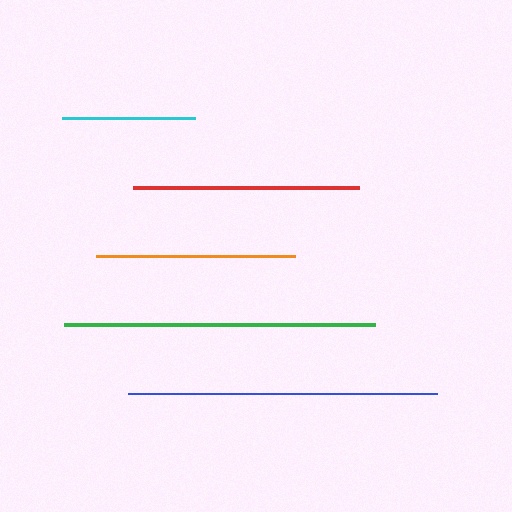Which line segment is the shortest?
The cyan line is the shortest at approximately 132 pixels.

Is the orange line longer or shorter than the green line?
The green line is longer than the orange line.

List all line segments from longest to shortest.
From longest to shortest: green, blue, red, orange, cyan.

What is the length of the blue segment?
The blue segment is approximately 309 pixels long.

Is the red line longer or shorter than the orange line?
The red line is longer than the orange line.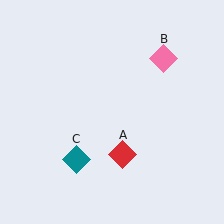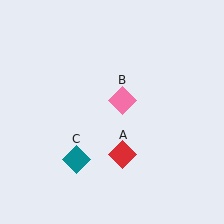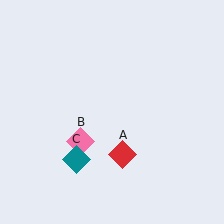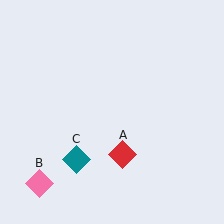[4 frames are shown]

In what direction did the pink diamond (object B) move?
The pink diamond (object B) moved down and to the left.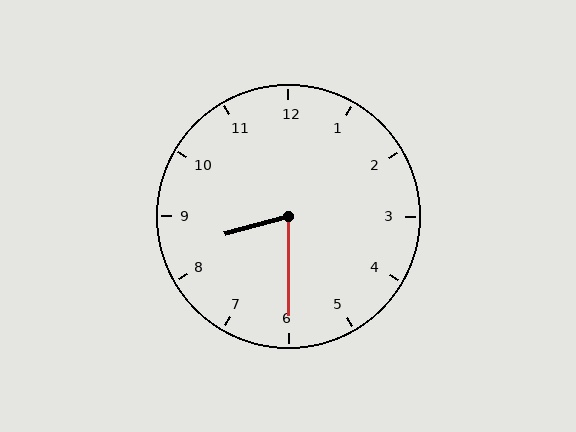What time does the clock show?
8:30.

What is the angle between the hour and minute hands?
Approximately 75 degrees.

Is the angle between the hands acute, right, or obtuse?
It is acute.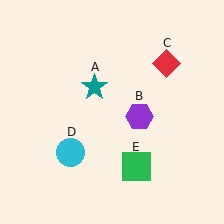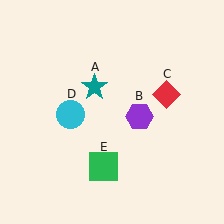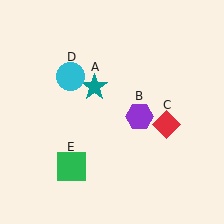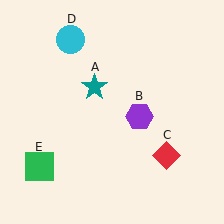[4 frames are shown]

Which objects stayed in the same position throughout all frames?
Teal star (object A) and purple hexagon (object B) remained stationary.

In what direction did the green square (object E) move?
The green square (object E) moved left.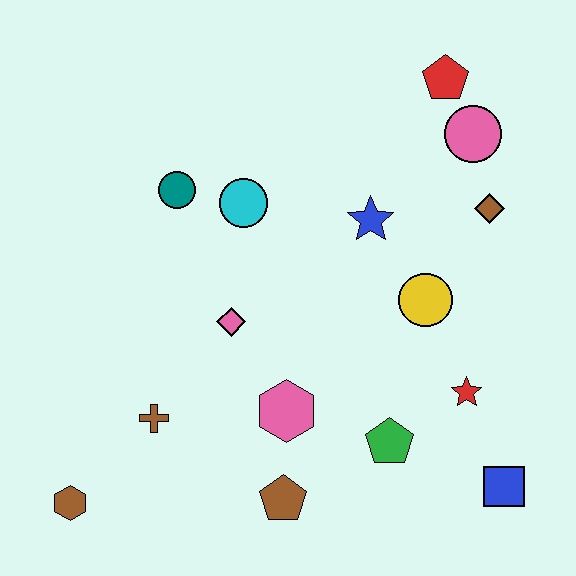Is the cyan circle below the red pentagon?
Yes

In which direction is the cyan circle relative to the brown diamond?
The cyan circle is to the left of the brown diamond.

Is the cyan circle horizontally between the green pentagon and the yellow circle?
No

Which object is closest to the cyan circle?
The teal circle is closest to the cyan circle.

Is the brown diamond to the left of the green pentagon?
No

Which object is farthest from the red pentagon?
The brown hexagon is farthest from the red pentagon.